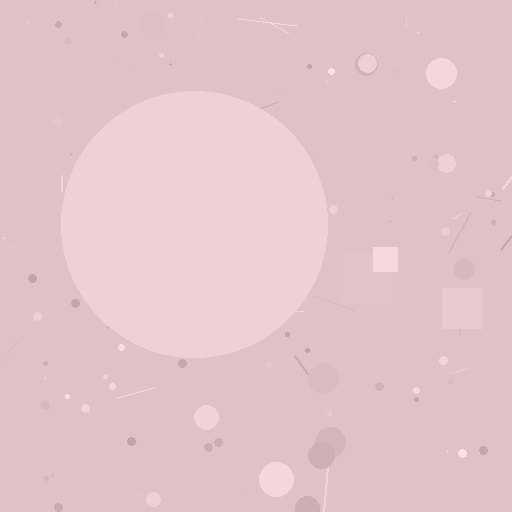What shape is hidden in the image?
A circle is hidden in the image.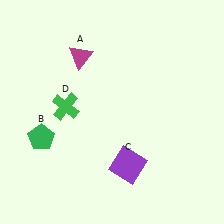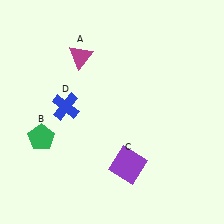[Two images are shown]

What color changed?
The cross (D) changed from green in Image 1 to blue in Image 2.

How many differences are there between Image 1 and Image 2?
There is 1 difference between the two images.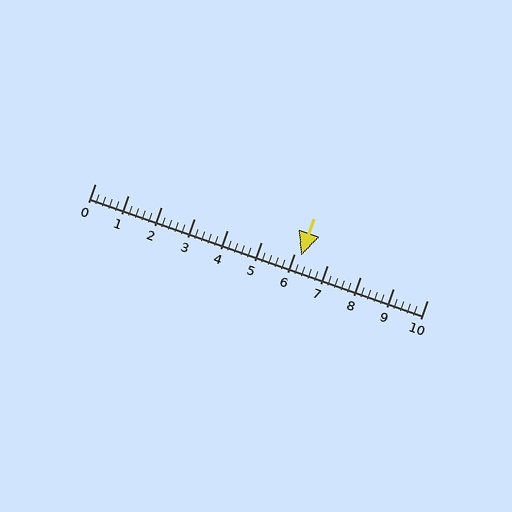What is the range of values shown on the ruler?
The ruler shows values from 0 to 10.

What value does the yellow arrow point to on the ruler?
The yellow arrow points to approximately 6.2.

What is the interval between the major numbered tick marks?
The major tick marks are spaced 1 units apart.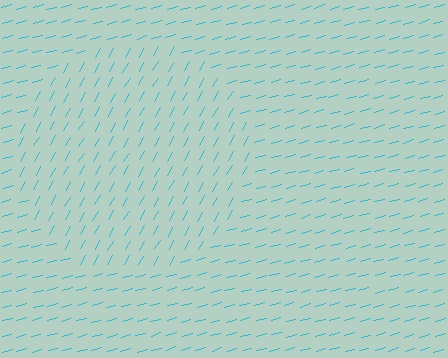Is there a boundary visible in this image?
Yes, there is a texture boundary formed by a change in line orientation.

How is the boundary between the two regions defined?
The boundary is defined purely by a change in line orientation (approximately 45 degrees difference). All lines are the same color and thickness.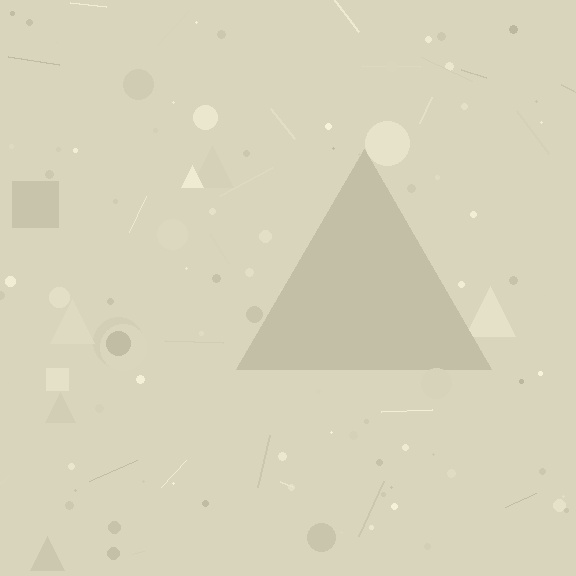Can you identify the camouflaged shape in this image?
The camouflaged shape is a triangle.